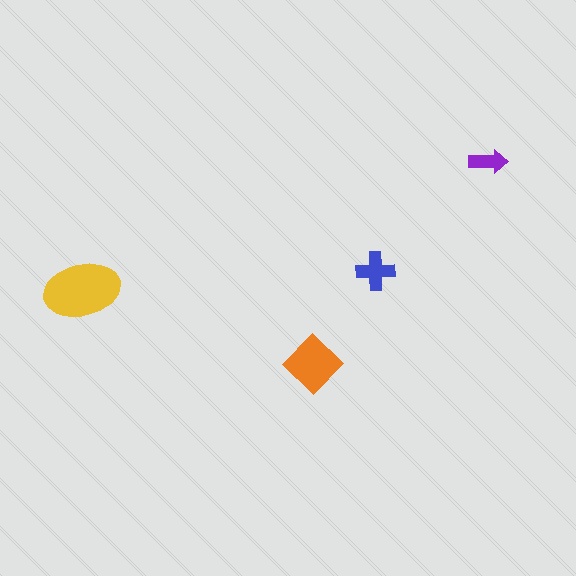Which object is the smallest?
The purple arrow.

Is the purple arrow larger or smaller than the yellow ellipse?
Smaller.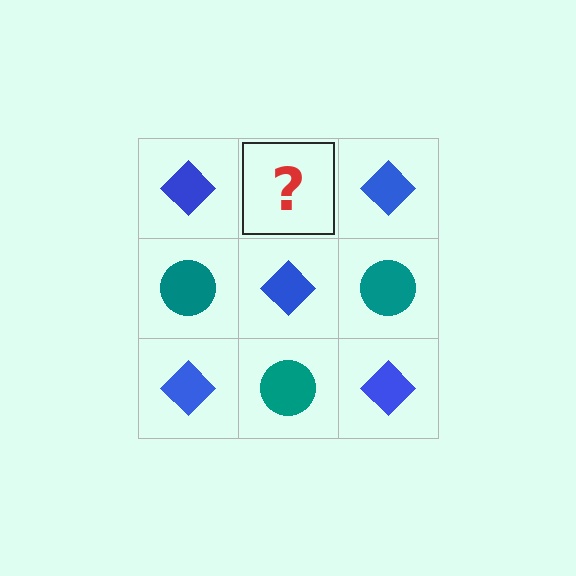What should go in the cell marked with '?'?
The missing cell should contain a teal circle.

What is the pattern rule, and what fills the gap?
The rule is that it alternates blue diamond and teal circle in a checkerboard pattern. The gap should be filled with a teal circle.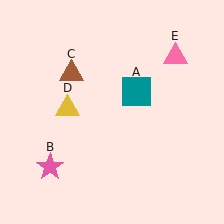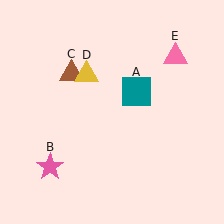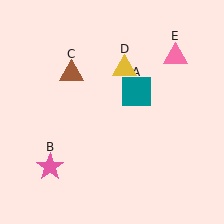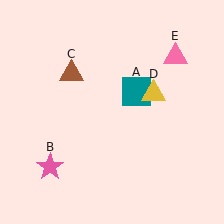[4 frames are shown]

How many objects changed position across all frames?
1 object changed position: yellow triangle (object D).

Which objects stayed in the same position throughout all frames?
Teal square (object A) and pink star (object B) and brown triangle (object C) and pink triangle (object E) remained stationary.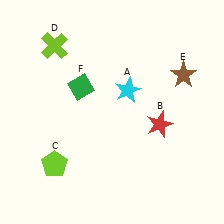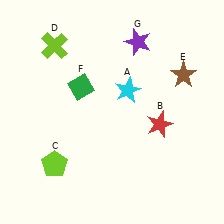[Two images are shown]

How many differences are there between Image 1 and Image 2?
There is 1 difference between the two images.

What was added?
A purple star (G) was added in Image 2.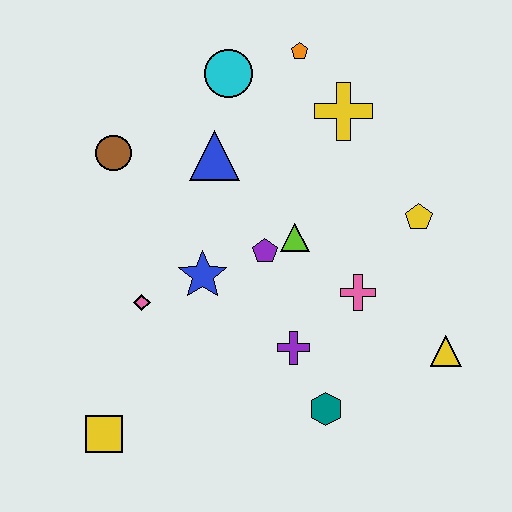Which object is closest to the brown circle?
The blue triangle is closest to the brown circle.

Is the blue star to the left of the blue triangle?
Yes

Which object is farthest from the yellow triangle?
The brown circle is farthest from the yellow triangle.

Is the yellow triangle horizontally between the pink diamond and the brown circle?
No